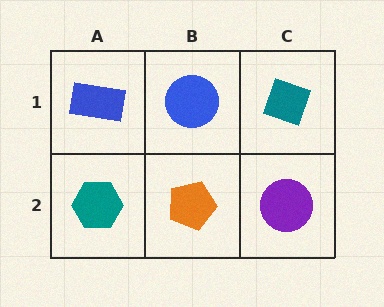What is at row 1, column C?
A teal diamond.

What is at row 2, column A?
A teal hexagon.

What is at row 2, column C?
A purple circle.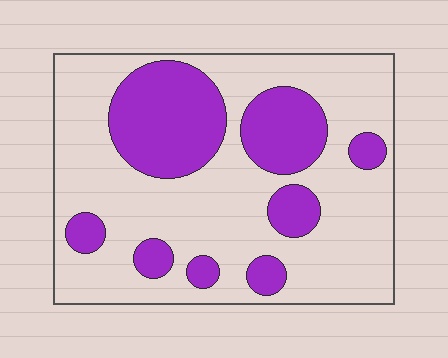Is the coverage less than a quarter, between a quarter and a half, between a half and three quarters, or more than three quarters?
Between a quarter and a half.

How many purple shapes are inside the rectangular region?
8.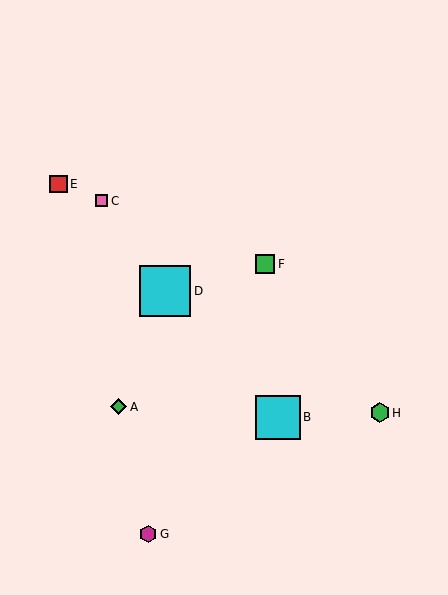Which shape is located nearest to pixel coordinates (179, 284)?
The cyan square (labeled D) at (165, 291) is nearest to that location.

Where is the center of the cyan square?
The center of the cyan square is at (165, 291).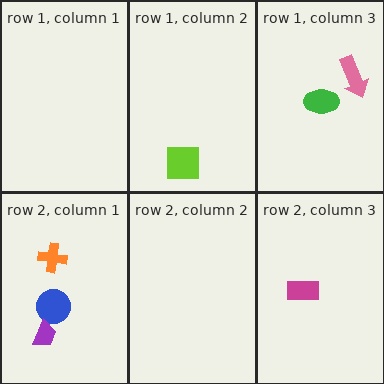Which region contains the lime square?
The row 1, column 2 region.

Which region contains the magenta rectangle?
The row 2, column 3 region.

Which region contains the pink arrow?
The row 1, column 3 region.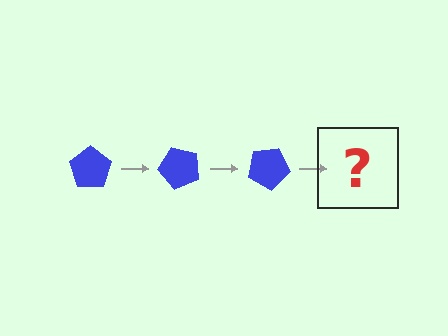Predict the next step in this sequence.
The next step is a blue pentagon rotated 150 degrees.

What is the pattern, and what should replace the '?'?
The pattern is that the pentagon rotates 50 degrees each step. The '?' should be a blue pentagon rotated 150 degrees.